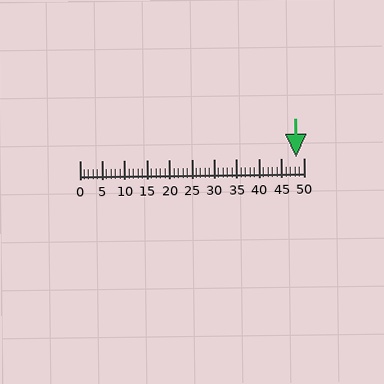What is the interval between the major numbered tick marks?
The major tick marks are spaced 5 units apart.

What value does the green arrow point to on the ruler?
The green arrow points to approximately 48.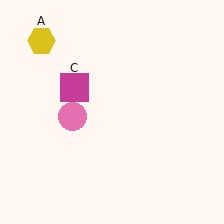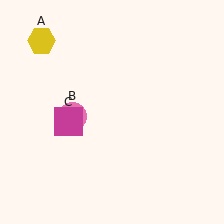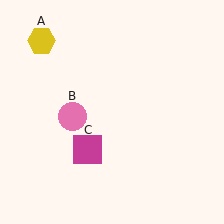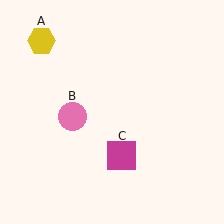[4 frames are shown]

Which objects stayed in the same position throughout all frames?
Yellow hexagon (object A) and pink circle (object B) remained stationary.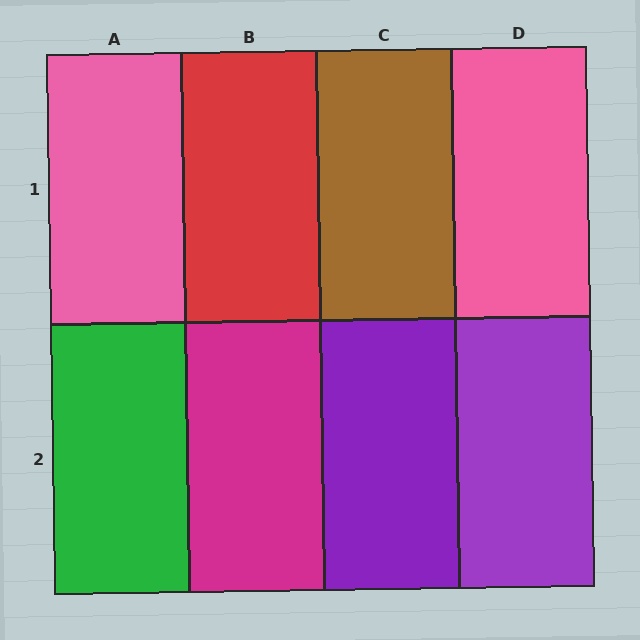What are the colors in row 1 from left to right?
Pink, red, brown, pink.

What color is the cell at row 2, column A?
Green.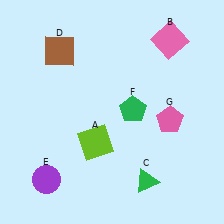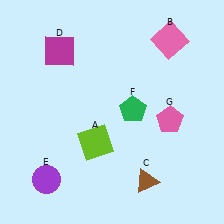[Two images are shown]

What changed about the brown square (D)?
In Image 1, D is brown. In Image 2, it changed to magenta.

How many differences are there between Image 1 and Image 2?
There are 2 differences between the two images.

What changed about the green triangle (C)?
In Image 1, C is green. In Image 2, it changed to brown.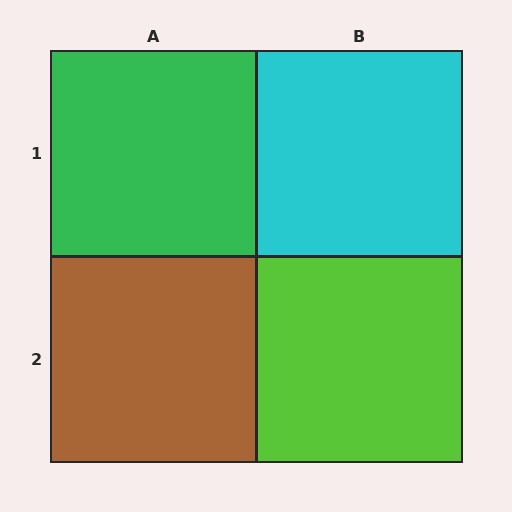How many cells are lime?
1 cell is lime.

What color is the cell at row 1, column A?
Green.